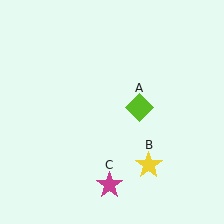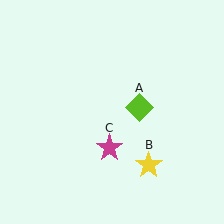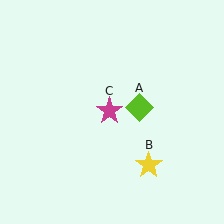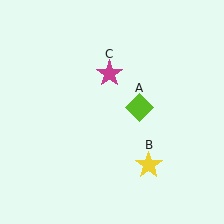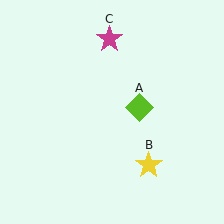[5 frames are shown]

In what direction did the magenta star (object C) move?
The magenta star (object C) moved up.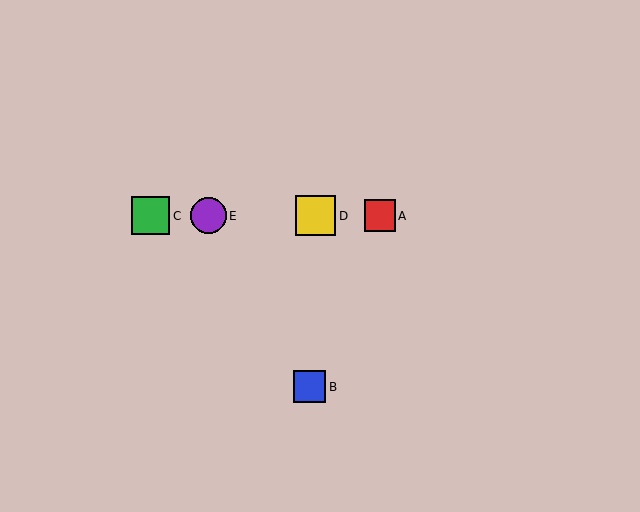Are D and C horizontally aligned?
Yes, both are at y≈216.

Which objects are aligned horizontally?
Objects A, C, D, E are aligned horizontally.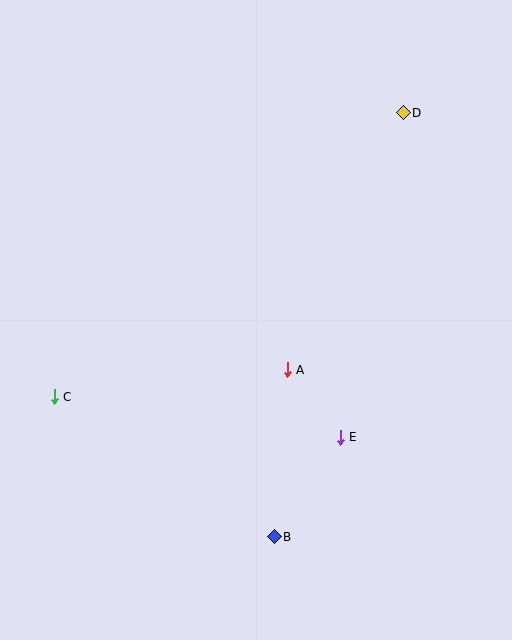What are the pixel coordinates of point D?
Point D is at (403, 113).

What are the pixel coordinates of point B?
Point B is at (274, 537).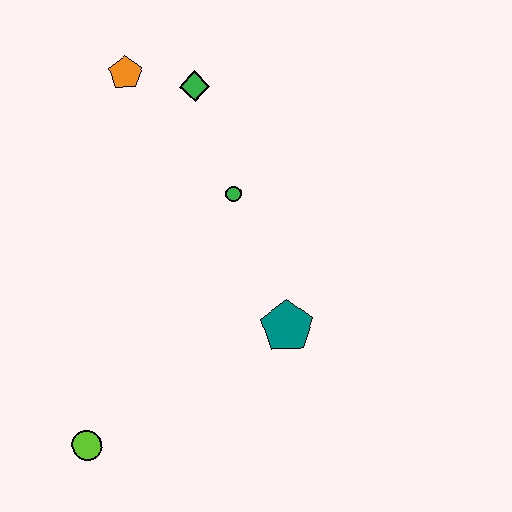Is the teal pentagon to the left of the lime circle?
No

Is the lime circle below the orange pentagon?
Yes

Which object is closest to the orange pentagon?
The green diamond is closest to the orange pentagon.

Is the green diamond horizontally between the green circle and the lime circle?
Yes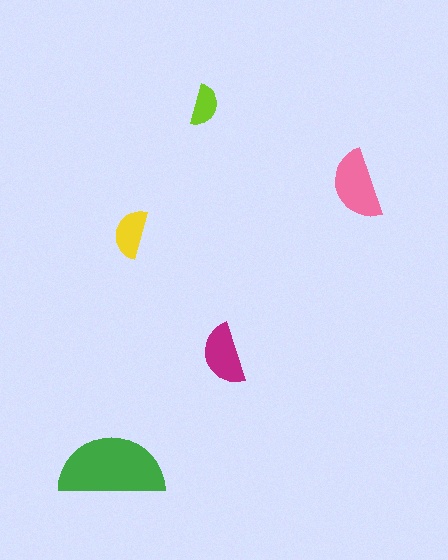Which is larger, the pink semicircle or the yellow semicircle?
The pink one.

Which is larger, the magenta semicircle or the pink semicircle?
The pink one.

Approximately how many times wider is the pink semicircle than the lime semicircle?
About 1.5 times wider.